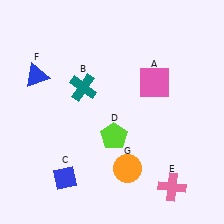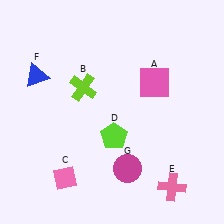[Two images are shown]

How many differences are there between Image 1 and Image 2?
There are 3 differences between the two images.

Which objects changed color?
B changed from teal to lime. C changed from blue to pink. G changed from orange to magenta.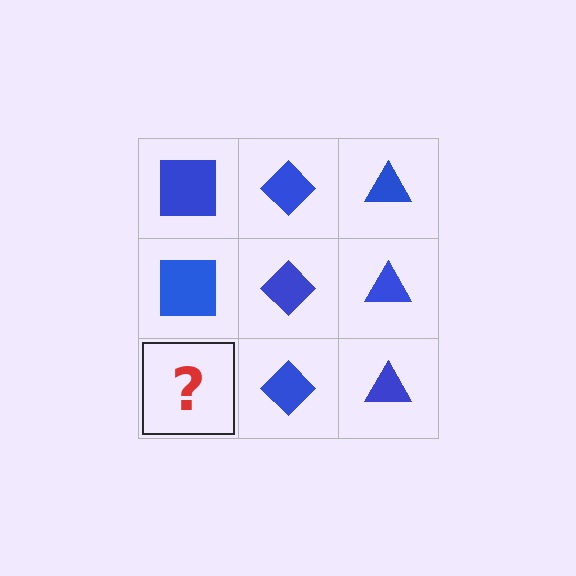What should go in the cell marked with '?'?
The missing cell should contain a blue square.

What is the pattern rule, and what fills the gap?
The rule is that each column has a consistent shape. The gap should be filled with a blue square.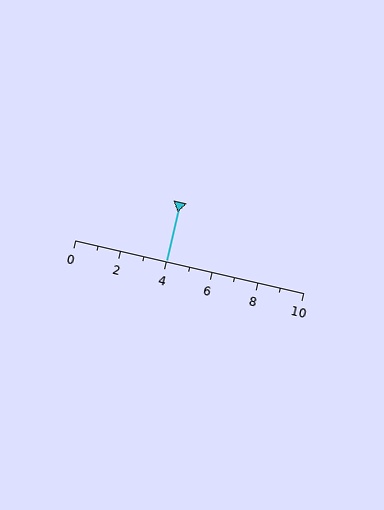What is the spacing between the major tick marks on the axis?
The major ticks are spaced 2 apart.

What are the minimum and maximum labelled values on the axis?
The axis runs from 0 to 10.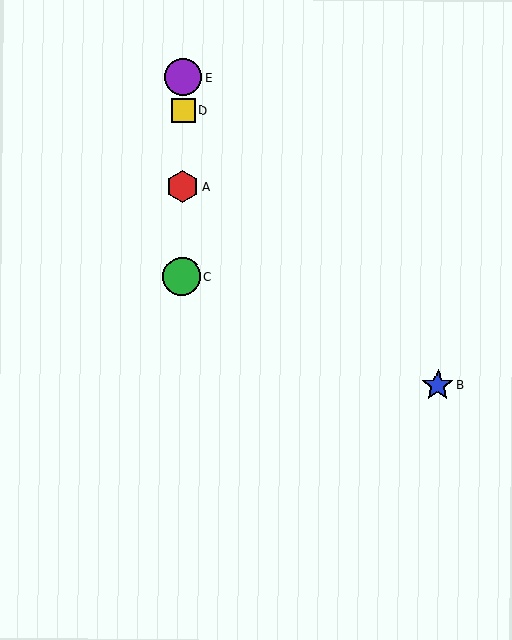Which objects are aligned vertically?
Objects A, C, D, E are aligned vertically.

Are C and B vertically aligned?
No, C is at x≈182 and B is at x≈438.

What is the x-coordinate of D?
Object D is at x≈183.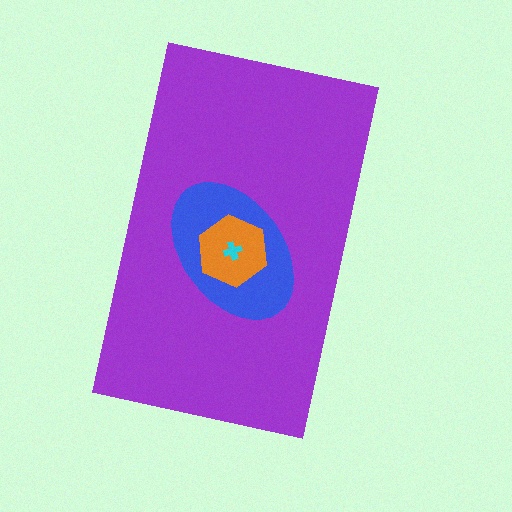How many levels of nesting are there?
4.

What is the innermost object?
The cyan cross.